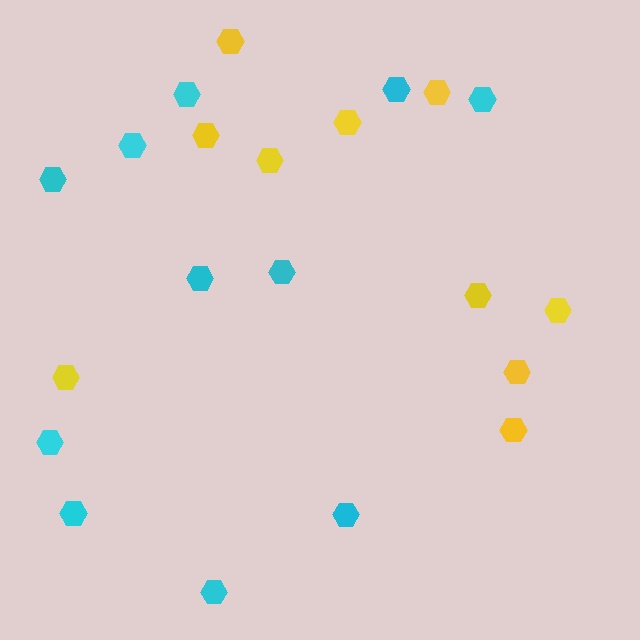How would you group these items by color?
There are 2 groups: one group of yellow hexagons (10) and one group of cyan hexagons (11).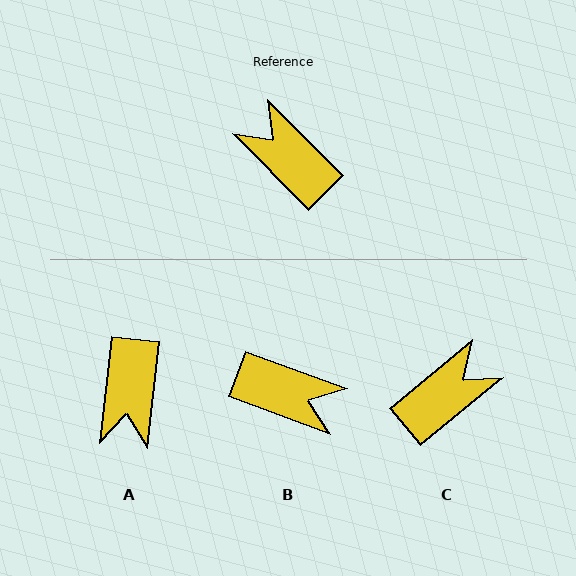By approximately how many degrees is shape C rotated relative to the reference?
Approximately 96 degrees clockwise.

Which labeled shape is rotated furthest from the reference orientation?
B, about 155 degrees away.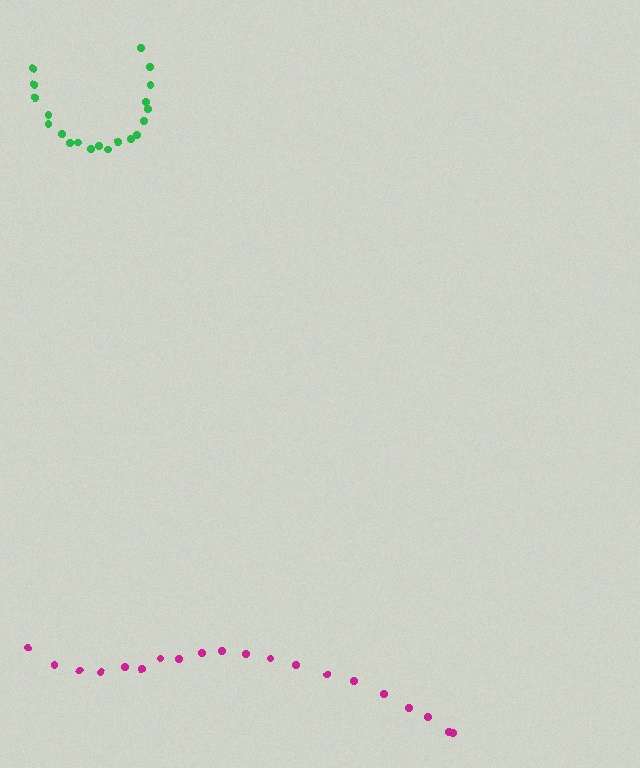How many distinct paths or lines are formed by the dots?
There are 2 distinct paths.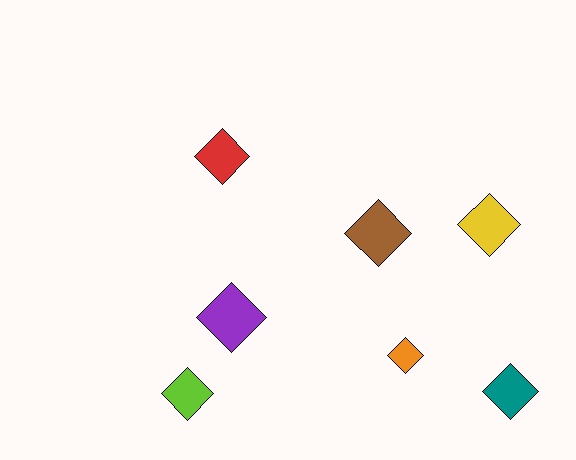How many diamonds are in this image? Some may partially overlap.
There are 7 diamonds.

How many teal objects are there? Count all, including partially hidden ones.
There is 1 teal object.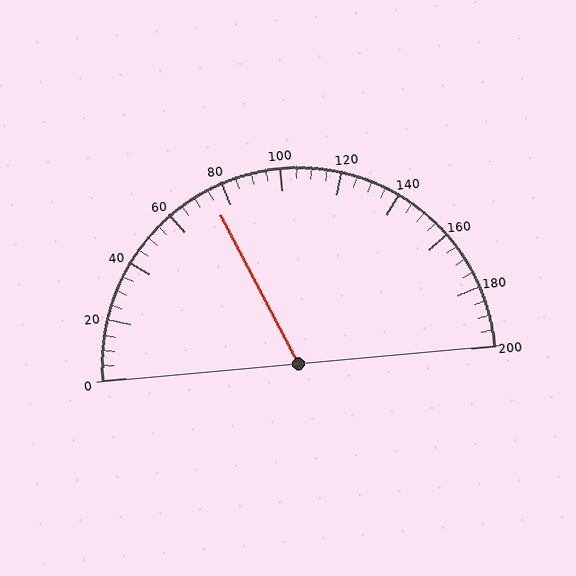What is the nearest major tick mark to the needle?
The nearest major tick mark is 80.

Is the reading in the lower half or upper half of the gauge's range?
The reading is in the lower half of the range (0 to 200).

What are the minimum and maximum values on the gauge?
The gauge ranges from 0 to 200.